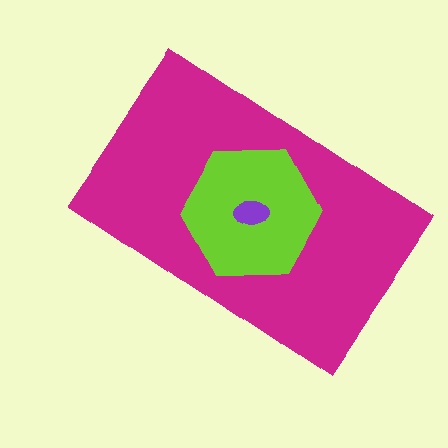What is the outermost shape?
The magenta rectangle.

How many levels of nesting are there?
3.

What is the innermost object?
The purple ellipse.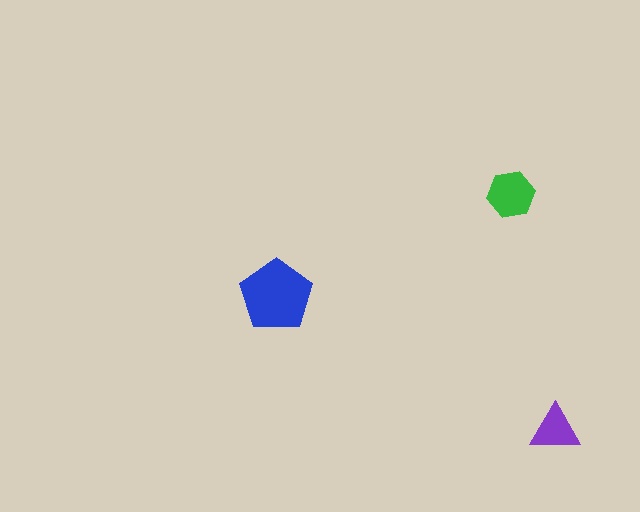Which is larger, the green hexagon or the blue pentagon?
The blue pentagon.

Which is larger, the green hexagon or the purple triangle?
The green hexagon.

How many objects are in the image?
There are 3 objects in the image.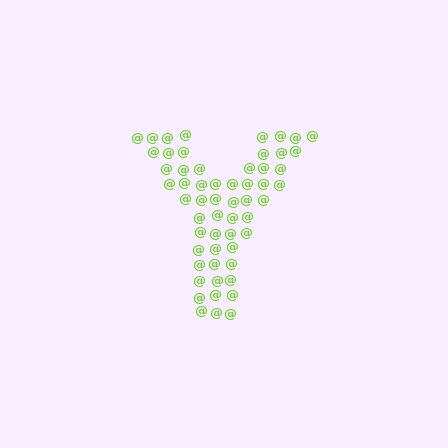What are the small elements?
The small elements are at signs.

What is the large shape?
The large shape is the letter Y.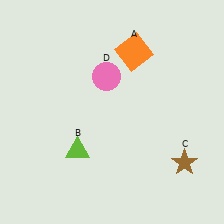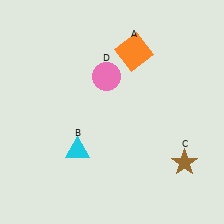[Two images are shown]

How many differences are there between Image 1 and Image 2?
There is 1 difference between the two images.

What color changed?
The triangle (B) changed from lime in Image 1 to cyan in Image 2.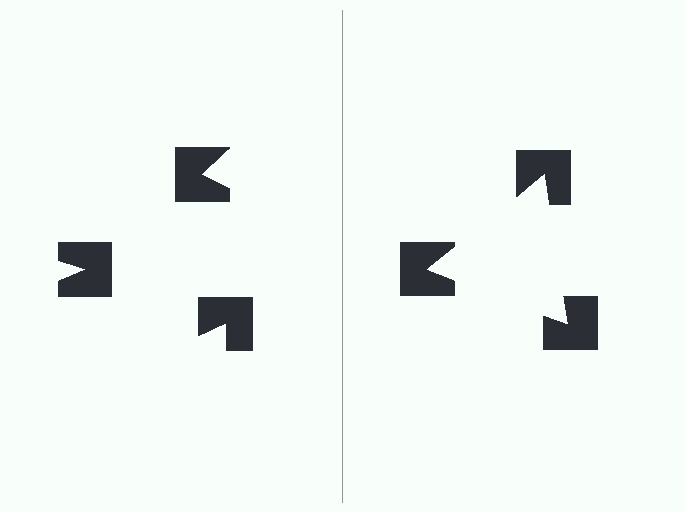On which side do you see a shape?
An illusory triangle appears on the right side. On the left side the wedge cuts are rotated, so no coherent shape forms.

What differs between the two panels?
The notched squares are positioned identically on both sides; only the wedge orientations differ. On the right they align to a triangle; on the left they are misaligned.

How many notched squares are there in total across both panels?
6 — 3 on each side.